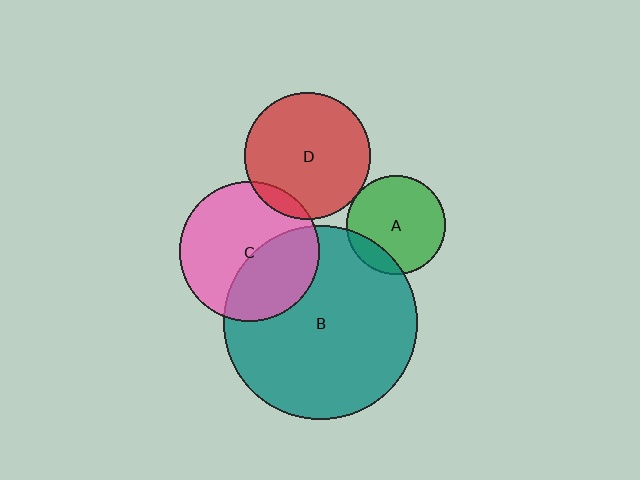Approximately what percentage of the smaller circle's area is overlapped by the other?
Approximately 15%.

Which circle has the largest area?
Circle B (teal).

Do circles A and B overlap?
Yes.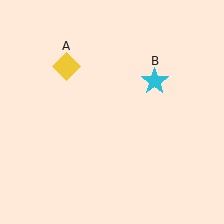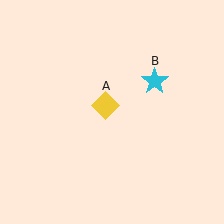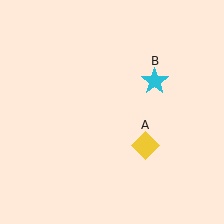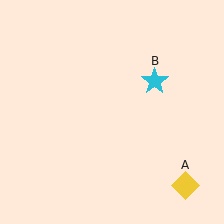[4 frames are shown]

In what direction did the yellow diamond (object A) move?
The yellow diamond (object A) moved down and to the right.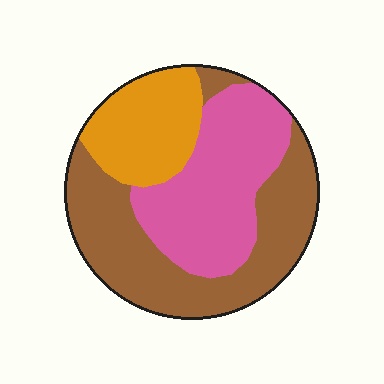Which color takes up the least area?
Orange, at roughly 20%.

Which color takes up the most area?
Brown, at roughly 45%.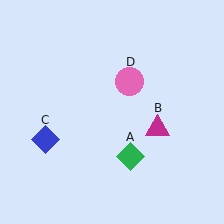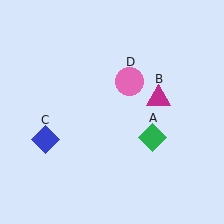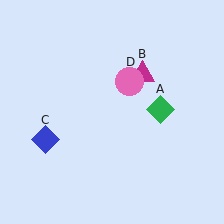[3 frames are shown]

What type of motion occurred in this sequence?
The green diamond (object A), magenta triangle (object B) rotated counterclockwise around the center of the scene.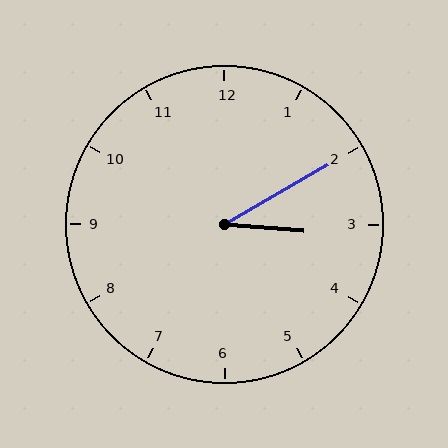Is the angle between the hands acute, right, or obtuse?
It is acute.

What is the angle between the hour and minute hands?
Approximately 35 degrees.